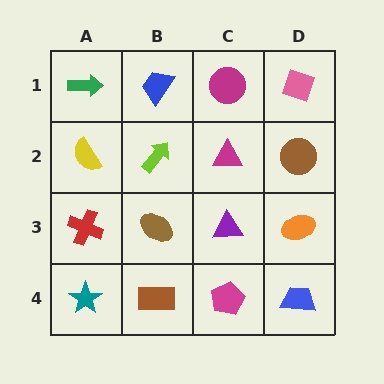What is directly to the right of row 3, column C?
An orange ellipse.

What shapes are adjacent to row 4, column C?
A purple triangle (row 3, column C), a brown rectangle (row 4, column B), a blue trapezoid (row 4, column D).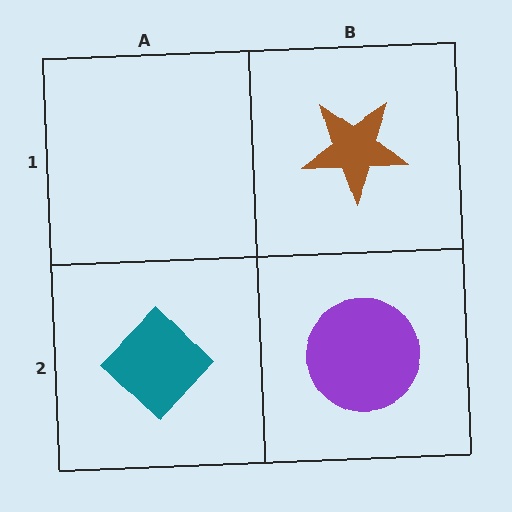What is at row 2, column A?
A teal diamond.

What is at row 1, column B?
A brown star.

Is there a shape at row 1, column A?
No, that cell is empty.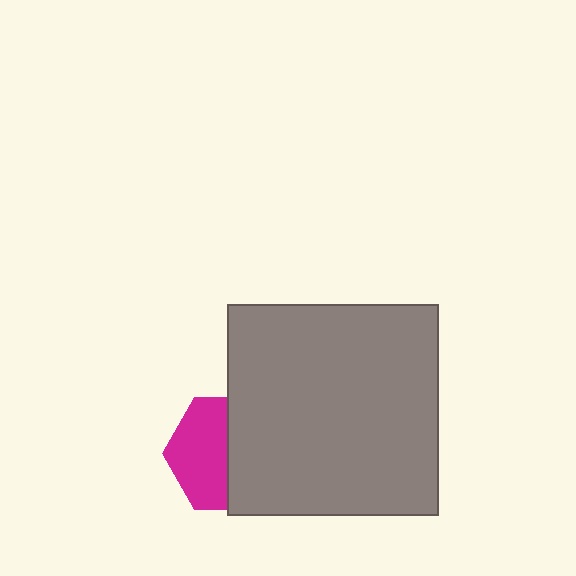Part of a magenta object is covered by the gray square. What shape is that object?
It is a hexagon.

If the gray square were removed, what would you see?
You would see the complete magenta hexagon.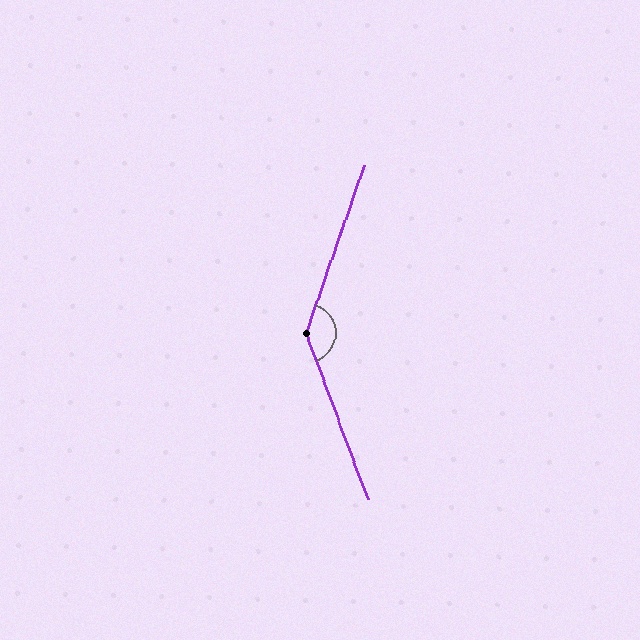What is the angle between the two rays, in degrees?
Approximately 140 degrees.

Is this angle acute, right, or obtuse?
It is obtuse.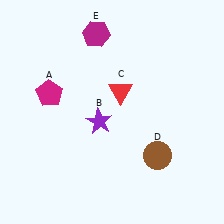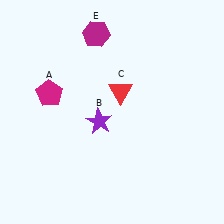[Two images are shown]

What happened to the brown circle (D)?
The brown circle (D) was removed in Image 2. It was in the bottom-right area of Image 1.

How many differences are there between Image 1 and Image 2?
There is 1 difference between the two images.